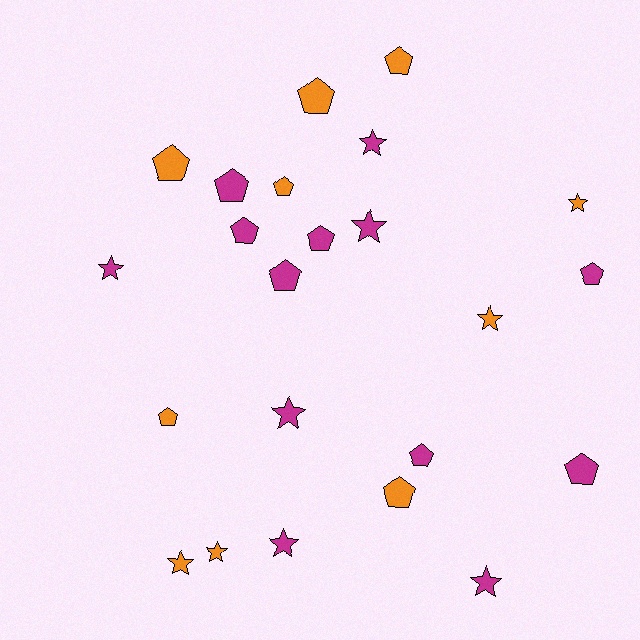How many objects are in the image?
There are 23 objects.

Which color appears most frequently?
Magenta, with 13 objects.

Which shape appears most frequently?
Pentagon, with 13 objects.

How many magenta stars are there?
There are 6 magenta stars.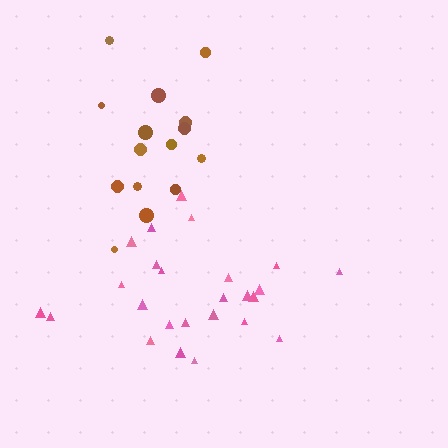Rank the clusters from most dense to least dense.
pink, brown.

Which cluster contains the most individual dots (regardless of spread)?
Pink (25).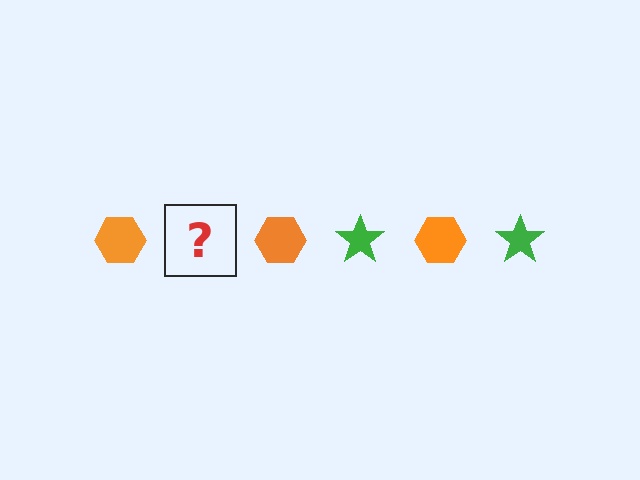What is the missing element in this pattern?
The missing element is a green star.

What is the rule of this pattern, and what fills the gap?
The rule is that the pattern alternates between orange hexagon and green star. The gap should be filled with a green star.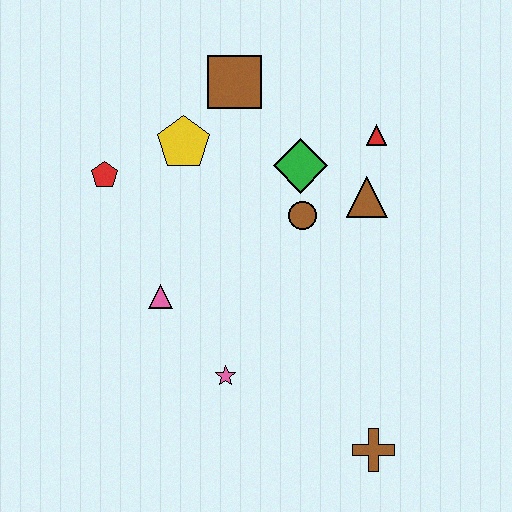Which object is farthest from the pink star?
The brown square is farthest from the pink star.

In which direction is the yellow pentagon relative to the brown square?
The yellow pentagon is below the brown square.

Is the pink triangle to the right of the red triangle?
No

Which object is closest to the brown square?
The yellow pentagon is closest to the brown square.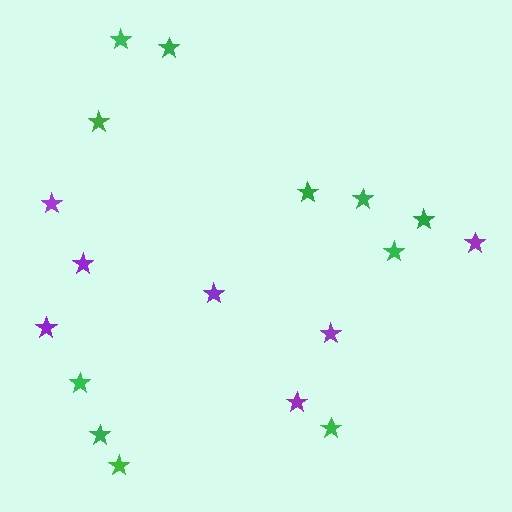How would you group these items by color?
There are 2 groups: one group of green stars (11) and one group of purple stars (7).